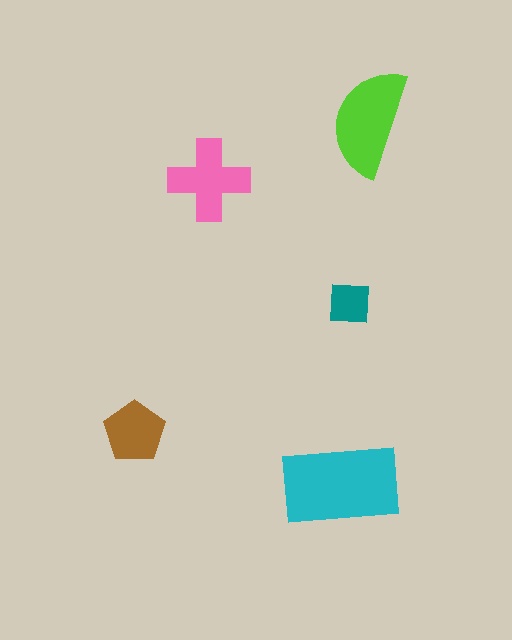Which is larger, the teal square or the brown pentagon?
The brown pentagon.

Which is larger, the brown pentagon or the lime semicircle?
The lime semicircle.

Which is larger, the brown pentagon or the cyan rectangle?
The cyan rectangle.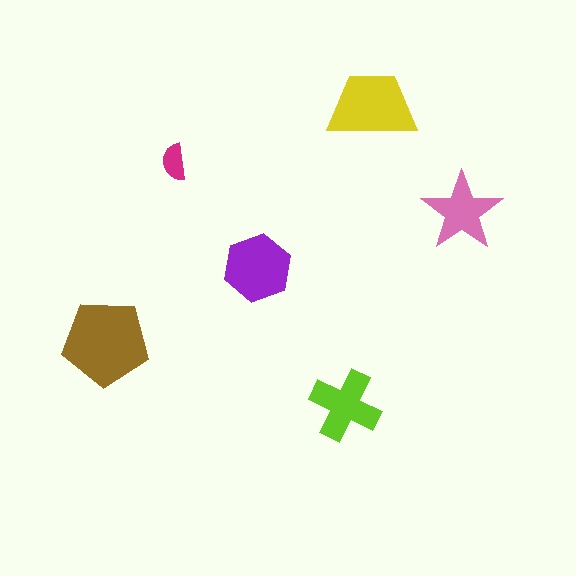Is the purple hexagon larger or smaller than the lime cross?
Larger.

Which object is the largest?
The brown pentagon.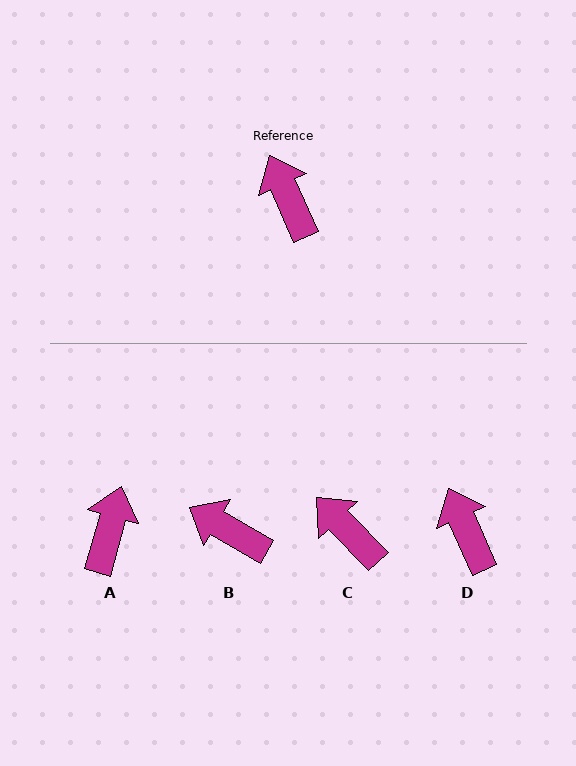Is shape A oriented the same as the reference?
No, it is off by about 40 degrees.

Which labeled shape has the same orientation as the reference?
D.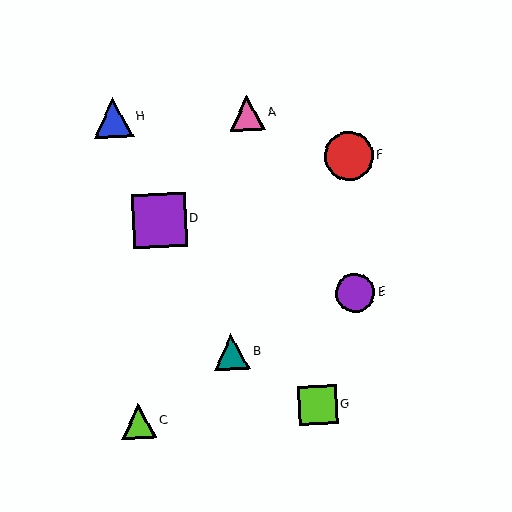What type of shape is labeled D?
Shape D is a purple square.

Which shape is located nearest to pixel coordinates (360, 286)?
The purple circle (labeled E) at (355, 293) is nearest to that location.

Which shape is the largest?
The purple square (labeled D) is the largest.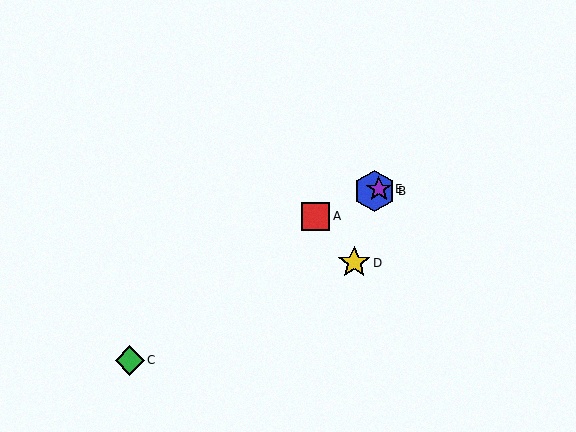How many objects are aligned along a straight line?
3 objects (A, B, E) are aligned along a straight line.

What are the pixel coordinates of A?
Object A is at (316, 216).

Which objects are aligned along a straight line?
Objects A, B, E are aligned along a straight line.